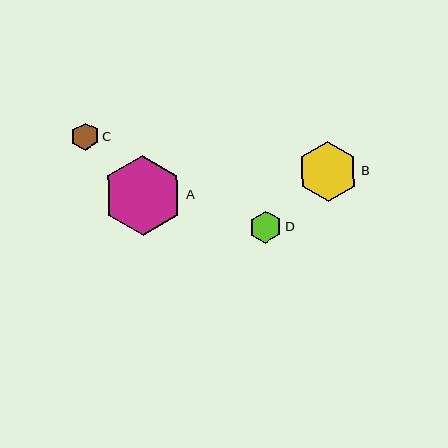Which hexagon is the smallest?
Hexagon C is the smallest with a size of approximately 28 pixels.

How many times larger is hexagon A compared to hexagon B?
Hexagon A is approximately 1.3 times the size of hexagon B.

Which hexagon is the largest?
Hexagon A is the largest with a size of approximately 80 pixels.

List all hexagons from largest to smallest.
From largest to smallest: A, B, D, C.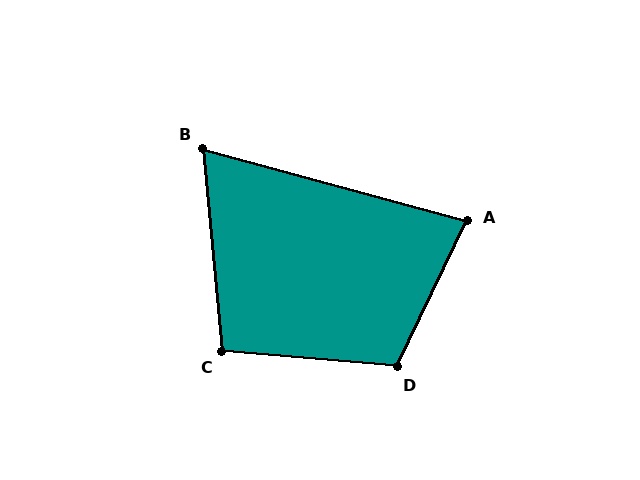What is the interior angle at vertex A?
Approximately 80 degrees (acute).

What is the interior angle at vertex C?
Approximately 100 degrees (obtuse).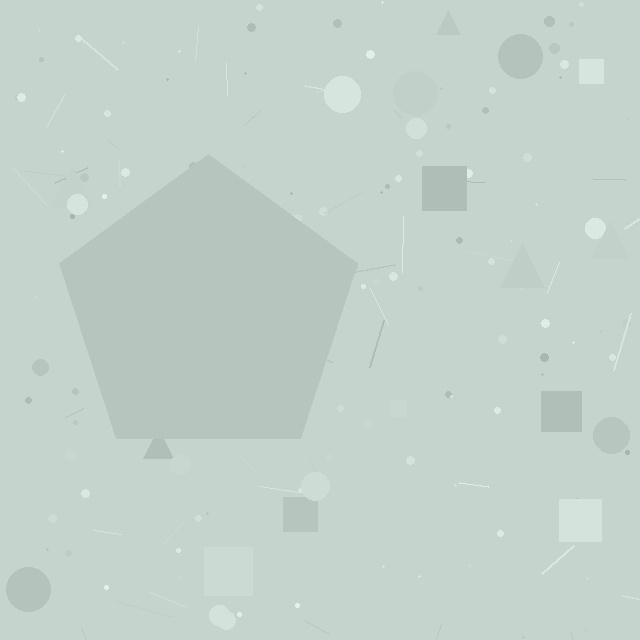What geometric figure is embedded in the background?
A pentagon is embedded in the background.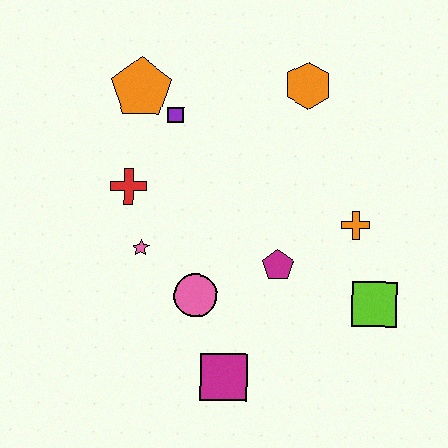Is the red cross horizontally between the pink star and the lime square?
No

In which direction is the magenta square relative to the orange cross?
The magenta square is below the orange cross.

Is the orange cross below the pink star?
No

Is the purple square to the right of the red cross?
Yes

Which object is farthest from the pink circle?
The orange hexagon is farthest from the pink circle.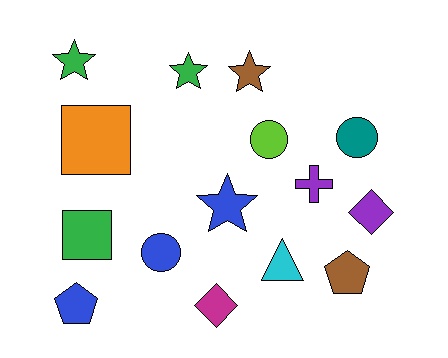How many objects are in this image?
There are 15 objects.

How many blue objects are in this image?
There are 3 blue objects.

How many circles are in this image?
There are 3 circles.